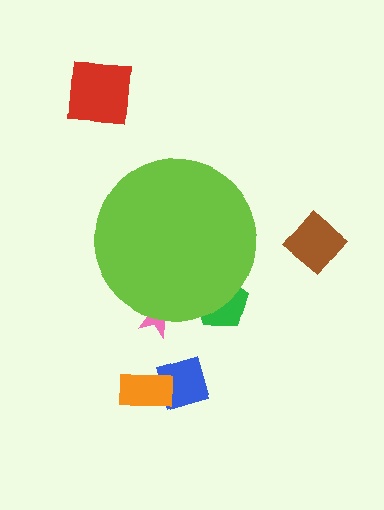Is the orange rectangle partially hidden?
No, the orange rectangle is fully visible.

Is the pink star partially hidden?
Yes, the pink star is partially hidden behind the lime circle.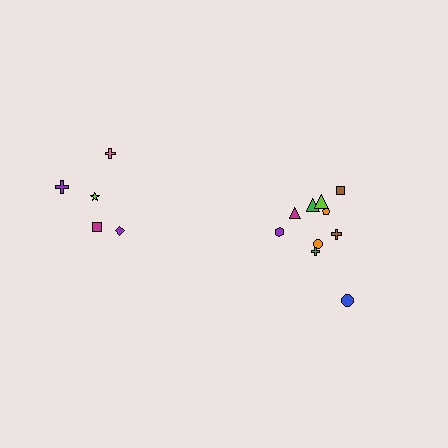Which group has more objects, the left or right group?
The right group.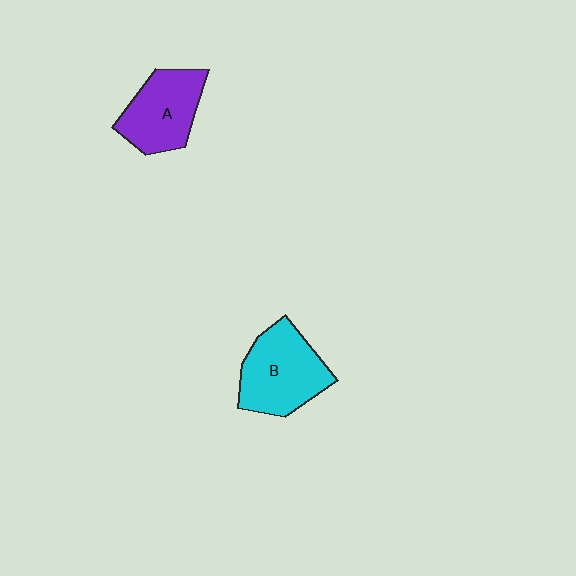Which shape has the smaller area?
Shape A (purple).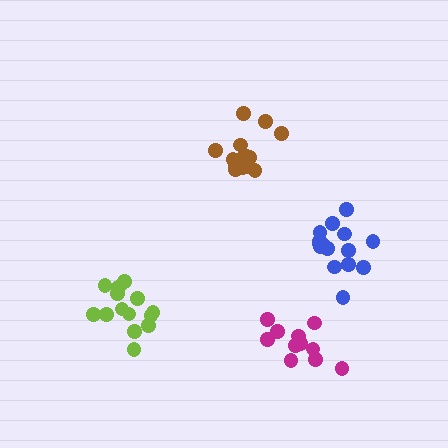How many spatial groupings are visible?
There are 4 spatial groupings.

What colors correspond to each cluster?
The clusters are colored: magenta, lime, blue, brown.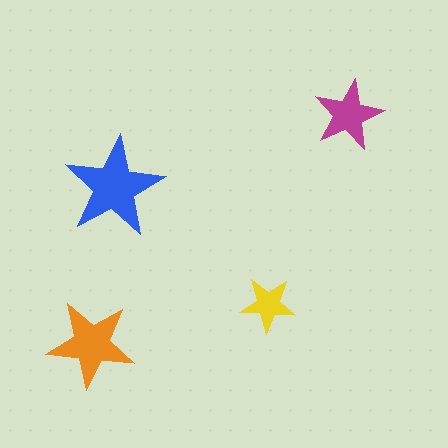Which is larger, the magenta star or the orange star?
The orange one.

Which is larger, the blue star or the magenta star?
The blue one.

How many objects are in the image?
There are 4 objects in the image.